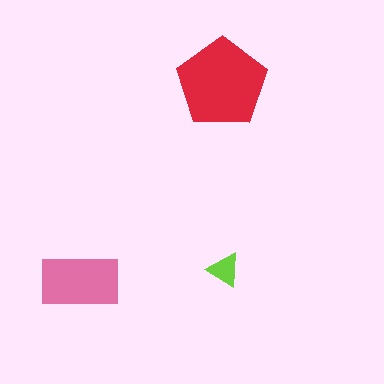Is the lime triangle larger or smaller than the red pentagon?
Smaller.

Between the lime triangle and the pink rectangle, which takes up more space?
The pink rectangle.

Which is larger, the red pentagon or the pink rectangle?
The red pentagon.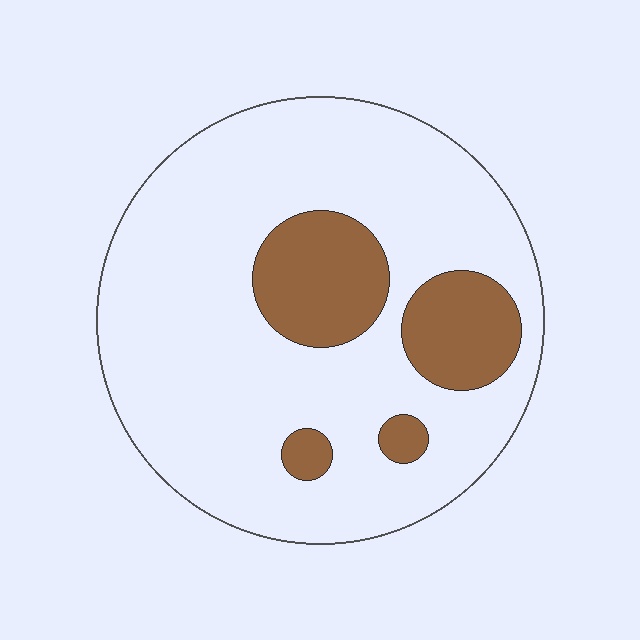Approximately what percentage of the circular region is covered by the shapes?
Approximately 20%.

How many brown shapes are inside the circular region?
4.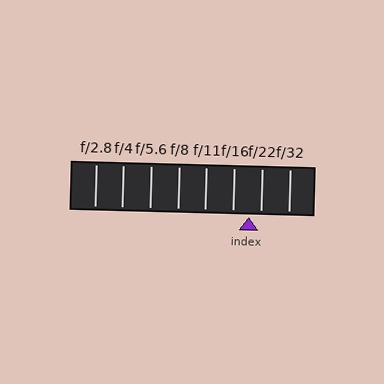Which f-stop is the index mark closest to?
The index mark is closest to f/22.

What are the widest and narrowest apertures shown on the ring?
The widest aperture shown is f/2.8 and the narrowest is f/32.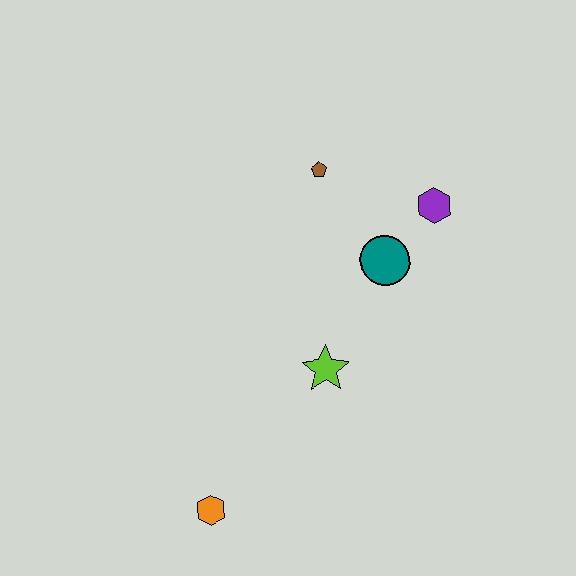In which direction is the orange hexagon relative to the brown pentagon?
The orange hexagon is below the brown pentagon.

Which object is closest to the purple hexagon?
The teal circle is closest to the purple hexagon.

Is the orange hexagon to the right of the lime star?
No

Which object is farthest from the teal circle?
The orange hexagon is farthest from the teal circle.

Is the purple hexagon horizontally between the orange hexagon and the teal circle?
No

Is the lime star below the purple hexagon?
Yes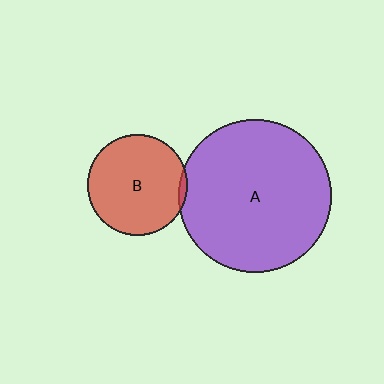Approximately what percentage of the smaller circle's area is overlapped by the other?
Approximately 5%.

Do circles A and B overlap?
Yes.